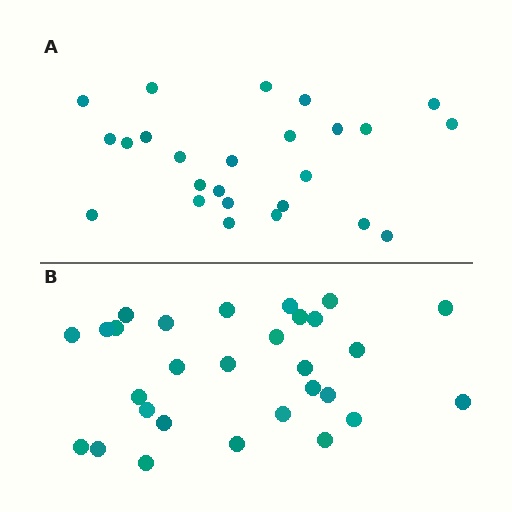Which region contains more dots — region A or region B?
Region B (the bottom region) has more dots.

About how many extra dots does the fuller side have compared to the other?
Region B has about 4 more dots than region A.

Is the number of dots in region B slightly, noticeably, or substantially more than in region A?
Region B has only slightly more — the two regions are fairly close. The ratio is roughly 1.2 to 1.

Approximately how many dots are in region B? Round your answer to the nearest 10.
About 30 dots. (The exact count is 29, which rounds to 30.)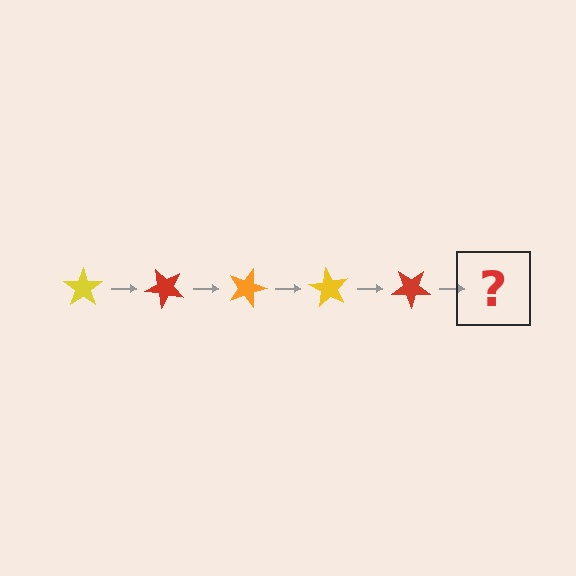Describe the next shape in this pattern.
It should be an orange star, rotated 225 degrees from the start.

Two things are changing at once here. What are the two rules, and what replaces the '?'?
The two rules are that it rotates 45 degrees each step and the color cycles through yellow, red, and orange. The '?' should be an orange star, rotated 225 degrees from the start.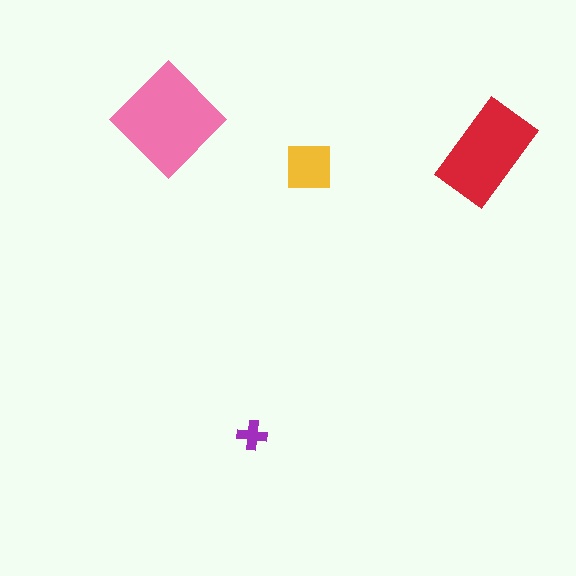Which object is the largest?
The pink diamond.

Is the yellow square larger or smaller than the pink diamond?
Smaller.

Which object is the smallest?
The purple cross.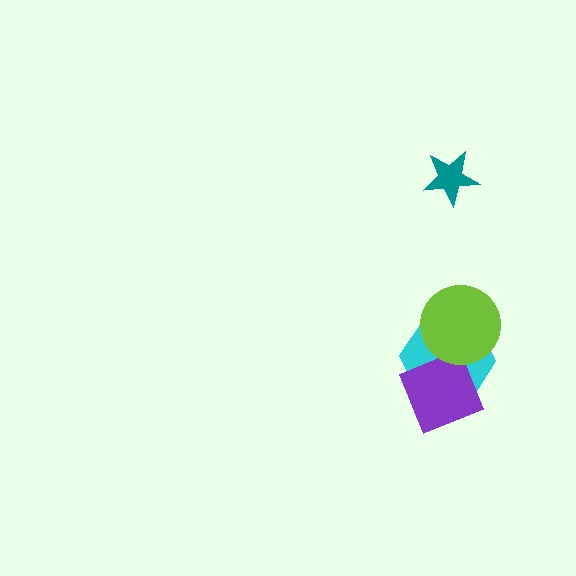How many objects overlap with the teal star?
0 objects overlap with the teal star.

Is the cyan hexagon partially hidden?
Yes, it is partially covered by another shape.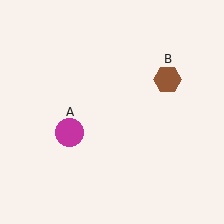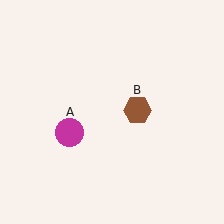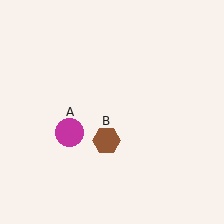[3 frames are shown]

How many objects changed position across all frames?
1 object changed position: brown hexagon (object B).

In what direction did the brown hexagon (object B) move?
The brown hexagon (object B) moved down and to the left.